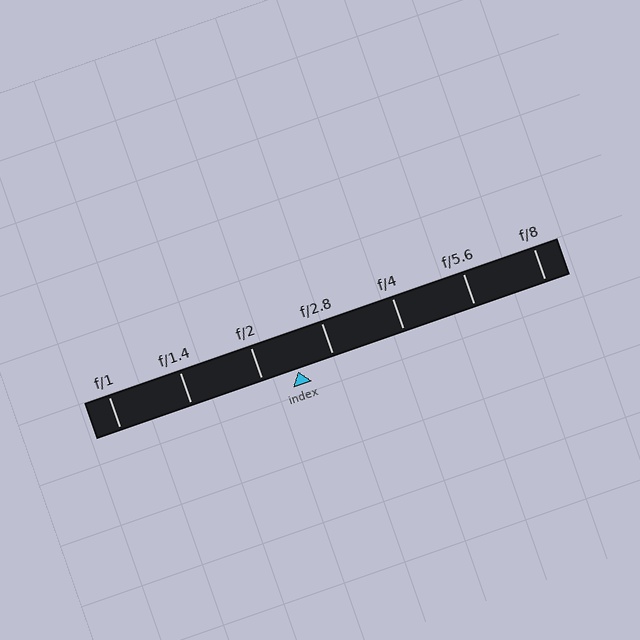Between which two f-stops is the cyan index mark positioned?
The index mark is between f/2 and f/2.8.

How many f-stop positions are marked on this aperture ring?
There are 7 f-stop positions marked.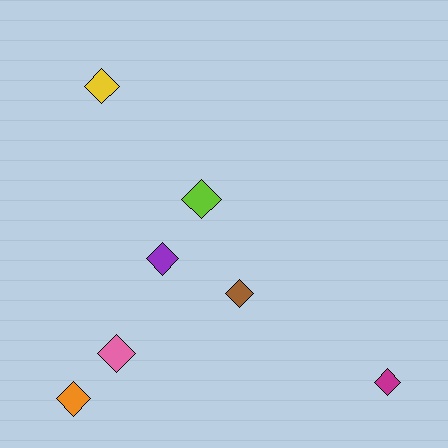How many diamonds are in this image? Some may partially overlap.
There are 7 diamonds.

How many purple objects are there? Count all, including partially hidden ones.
There is 1 purple object.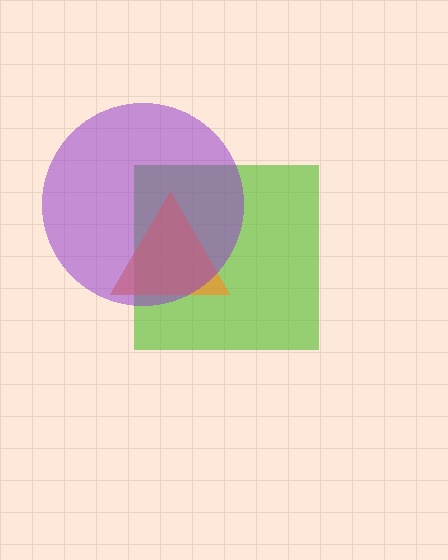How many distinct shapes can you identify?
There are 3 distinct shapes: a lime square, an orange triangle, a purple circle.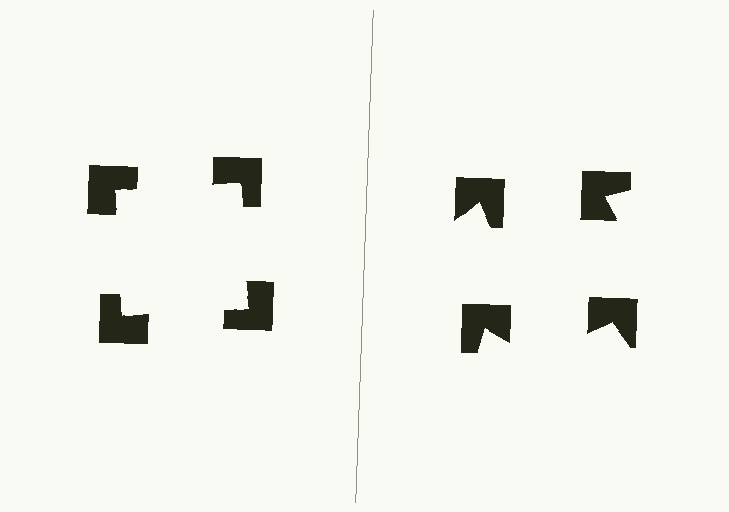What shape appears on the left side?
An illusory square.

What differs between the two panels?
The notched squares are positioned identically on both sides; only the wedge orientations differ. On the left they align to a square; on the right they are misaligned.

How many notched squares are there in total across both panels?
8 — 4 on each side.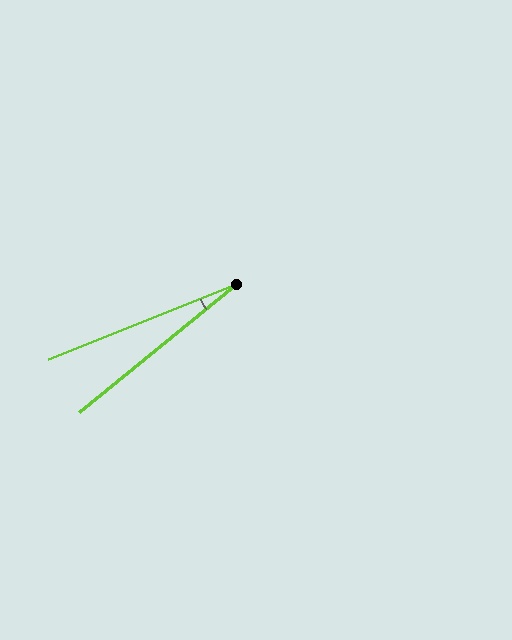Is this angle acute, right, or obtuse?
It is acute.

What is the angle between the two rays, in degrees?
Approximately 17 degrees.